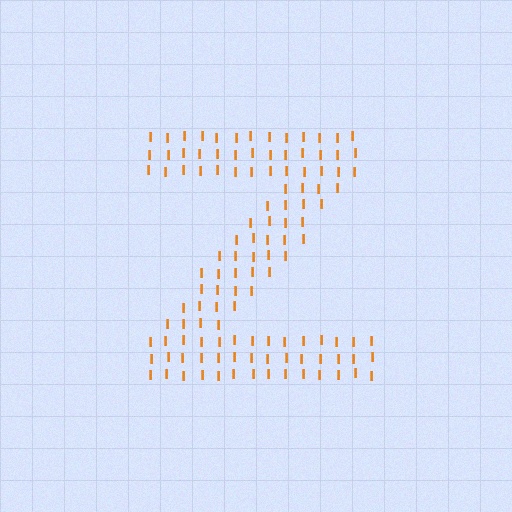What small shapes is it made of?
It is made of small letter I's.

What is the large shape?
The large shape is the letter Z.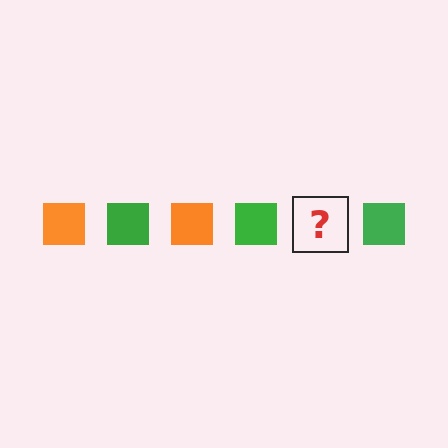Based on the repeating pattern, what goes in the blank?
The blank should be an orange square.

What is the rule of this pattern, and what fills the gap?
The rule is that the pattern cycles through orange, green squares. The gap should be filled with an orange square.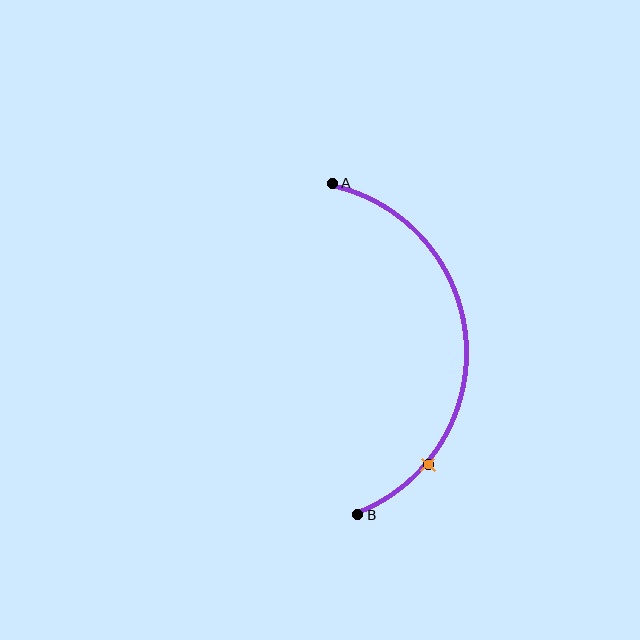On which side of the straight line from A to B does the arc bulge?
The arc bulges to the right of the straight line connecting A and B.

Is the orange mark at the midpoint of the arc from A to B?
No. The orange mark lies on the arc but is closer to endpoint B. The arc midpoint would be at the point on the curve equidistant along the arc from both A and B.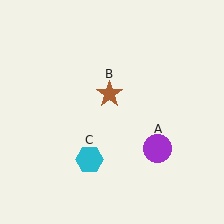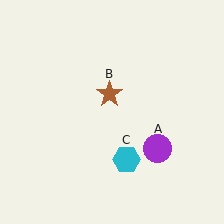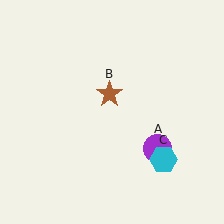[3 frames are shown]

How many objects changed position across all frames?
1 object changed position: cyan hexagon (object C).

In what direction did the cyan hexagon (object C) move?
The cyan hexagon (object C) moved right.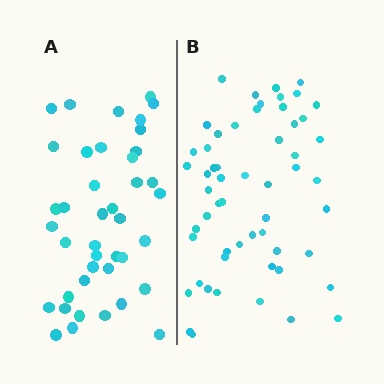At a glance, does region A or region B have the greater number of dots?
Region B (the right region) has more dots.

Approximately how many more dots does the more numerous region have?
Region B has approximately 15 more dots than region A.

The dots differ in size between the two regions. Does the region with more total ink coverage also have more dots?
No. Region A has more total ink coverage because its dots are larger, but region B actually contains more individual dots. Total area can be misleading — the number of items is what matters here.